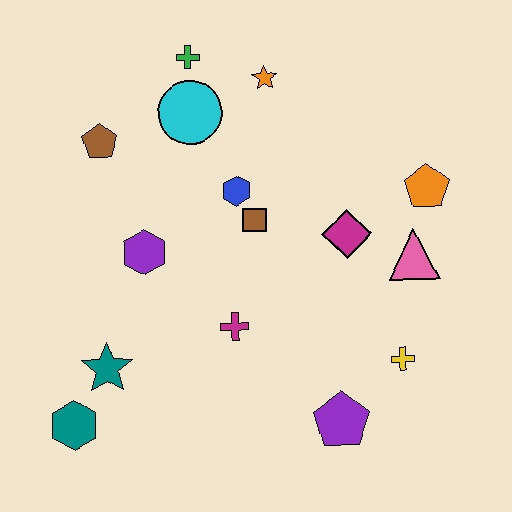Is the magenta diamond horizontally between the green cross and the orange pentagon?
Yes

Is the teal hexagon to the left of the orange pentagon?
Yes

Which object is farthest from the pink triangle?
The teal hexagon is farthest from the pink triangle.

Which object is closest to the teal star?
The teal hexagon is closest to the teal star.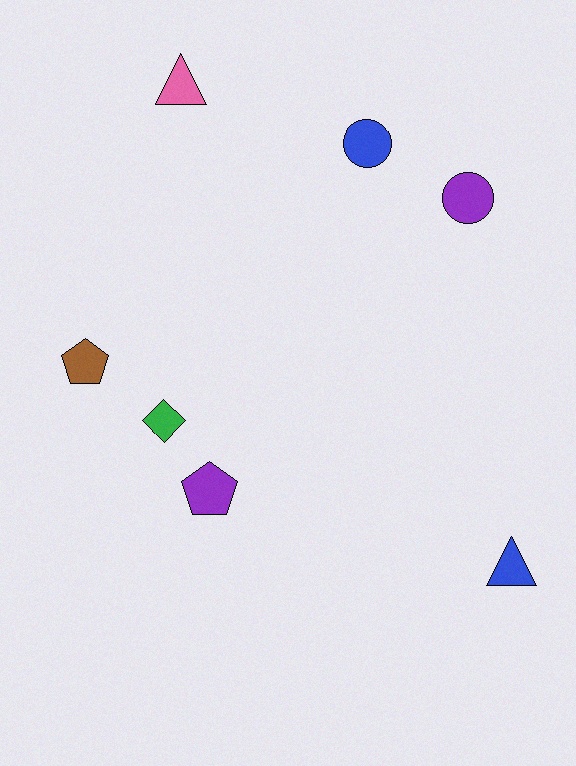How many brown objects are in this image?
There is 1 brown object.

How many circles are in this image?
There are 2 circles.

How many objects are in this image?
There are 7 objects.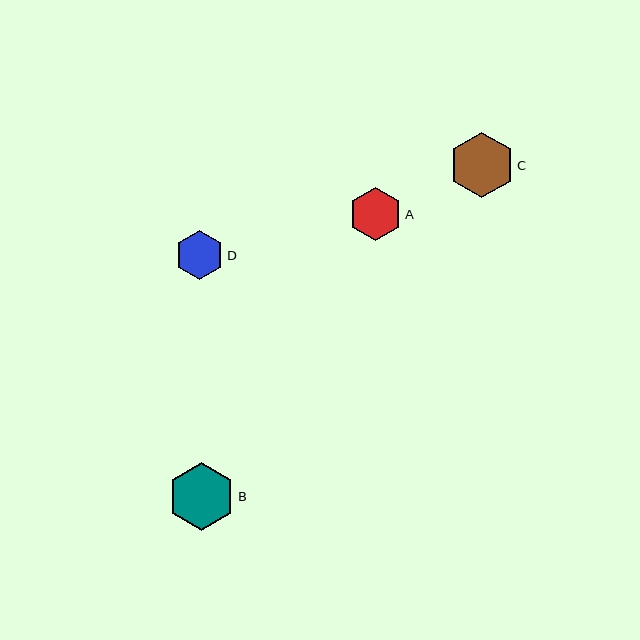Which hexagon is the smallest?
Hexagon D is the smallest with a size of approximately 49 pixels.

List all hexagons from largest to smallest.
From largest to smallest: B, C, A, D.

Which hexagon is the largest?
Hexagon B is the largest with a size of approximately 67 pixels.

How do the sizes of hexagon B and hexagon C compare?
Hexagon B and hexagon C are approximately the same size.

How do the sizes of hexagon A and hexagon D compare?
Hexagon A and hexagon D are approximately the same size.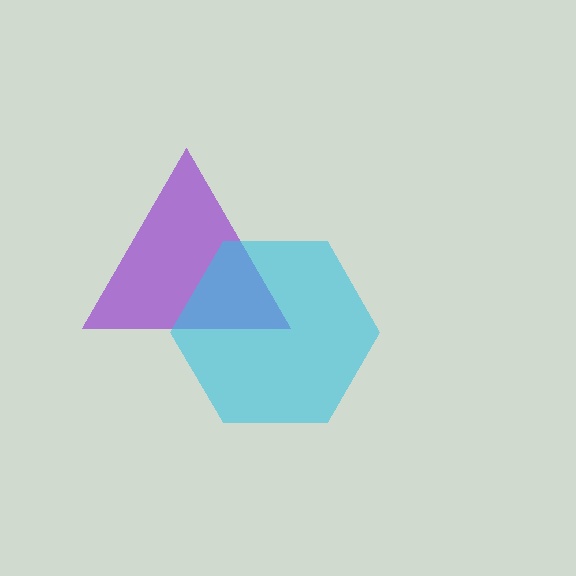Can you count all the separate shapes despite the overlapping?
Yes, there are 2 separate shapes.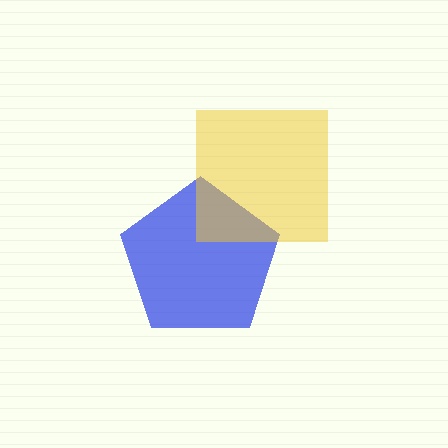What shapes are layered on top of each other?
The layered shapes are: a blue pentagon, a yellow square.